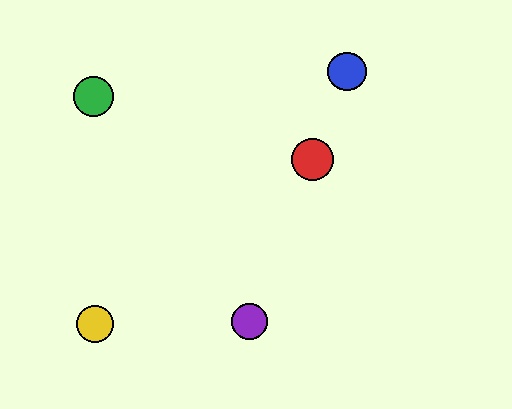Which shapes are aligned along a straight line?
The red circle, the blue circle, the purple circle are aligned along a straight line.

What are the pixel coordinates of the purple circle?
The purple circle is at (250, 321).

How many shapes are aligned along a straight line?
3 shapes (the red circle, the blue circle, the purple circle) are aligned along a straight line.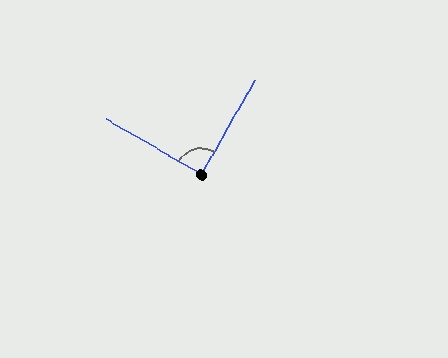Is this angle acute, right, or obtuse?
It is approximately a right angle.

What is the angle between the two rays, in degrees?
Approximately 89 degrees.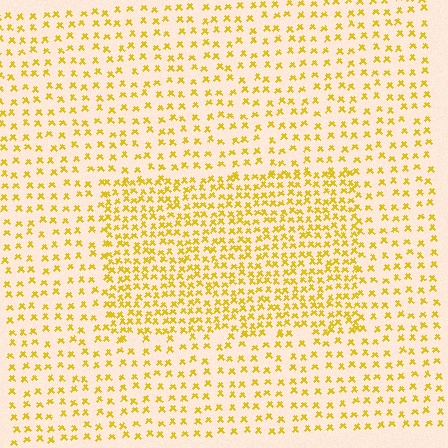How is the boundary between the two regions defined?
The boundary is defined by a change in element density (approximately 1.9x ratio). All elements are the same color, size, and shape.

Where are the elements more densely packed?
The elements are more densely packed inside the rectangle boundary.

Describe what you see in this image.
The image contains small yellow elements arranged at two different densities. A rectangle-shaped region is visible where the elements are more densely packed than the surrounding area.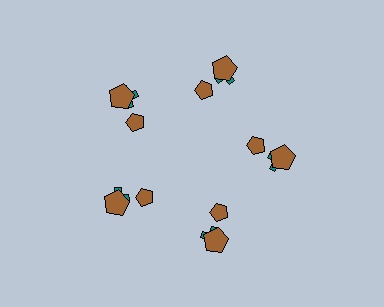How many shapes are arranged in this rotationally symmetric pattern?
There are 15 shapes, arranged in 5 groups of 3.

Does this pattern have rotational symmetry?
Yes, this pattern has 5-fold rotational symmetry. It looks the same after rotating 72 degrees around the center.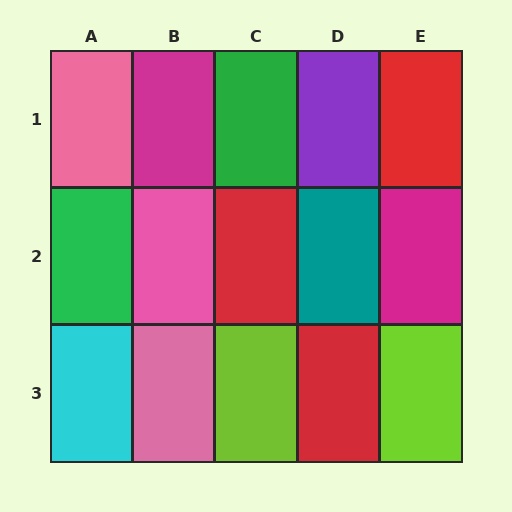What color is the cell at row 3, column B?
Pink.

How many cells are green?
2 cells are green.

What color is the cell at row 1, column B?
Magenta.